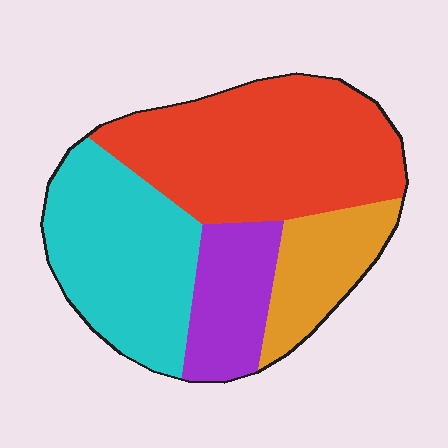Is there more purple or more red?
Red.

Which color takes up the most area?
Red, at roughly 40%.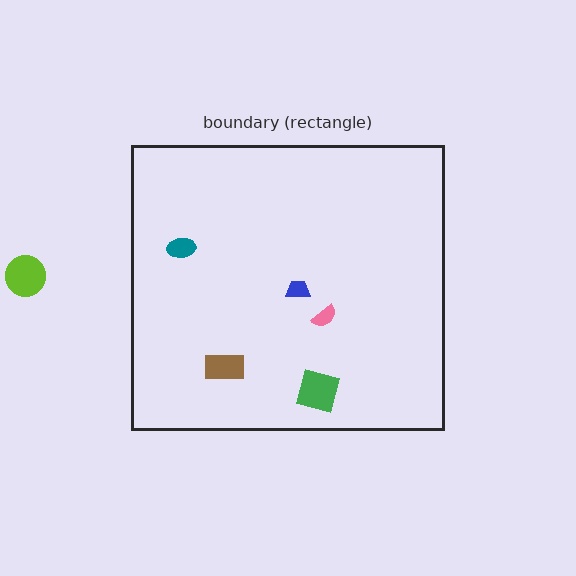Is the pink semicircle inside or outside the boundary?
Inside.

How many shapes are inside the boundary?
5 inside, 1 outside.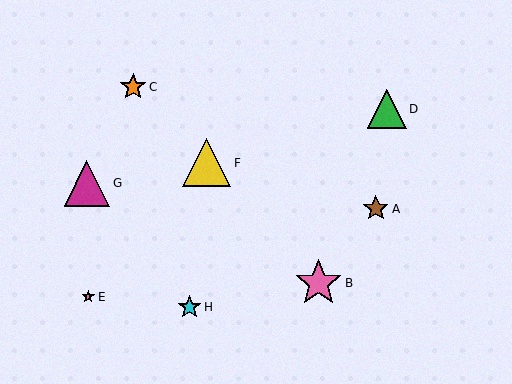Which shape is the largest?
The yellow triangle (labeled F) is the largest.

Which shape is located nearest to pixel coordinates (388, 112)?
The green triangle (labeled D) at (387, 109) is nearest to that location.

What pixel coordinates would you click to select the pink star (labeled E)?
Click at (88, 297) to select the pink star E.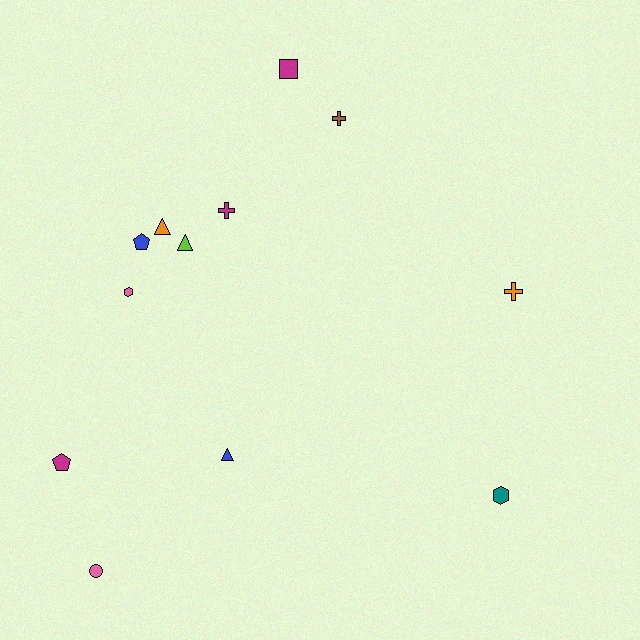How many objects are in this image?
There are 12 objects.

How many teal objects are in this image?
There is 1 teal object.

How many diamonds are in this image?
There are no diamonds.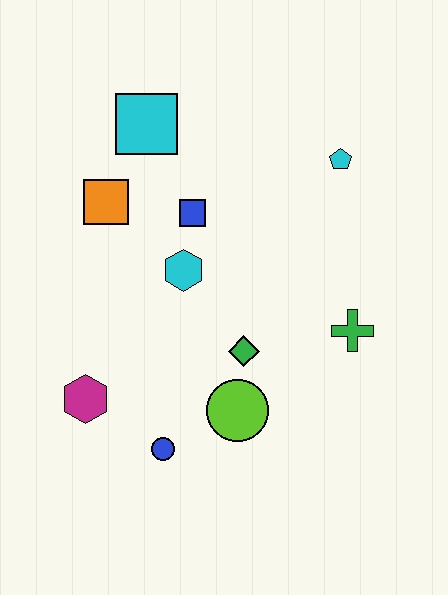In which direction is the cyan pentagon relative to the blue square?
The cyan pentagon is to the right of the blue square.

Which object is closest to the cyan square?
The orange square is closest to the cyan square.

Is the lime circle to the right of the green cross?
No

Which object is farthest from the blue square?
The blue circle is farthest from the blue square.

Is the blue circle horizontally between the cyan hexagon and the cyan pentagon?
No